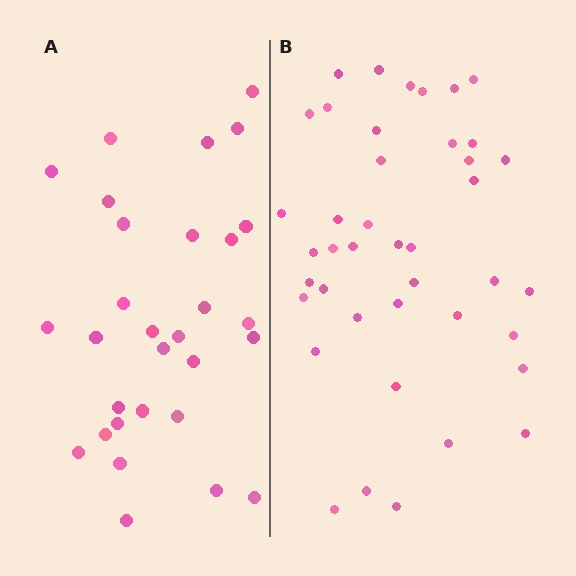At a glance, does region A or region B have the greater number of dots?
Region B (the right region) has more dots.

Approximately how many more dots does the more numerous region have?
Region B has roughly 12 or so more dots than region A.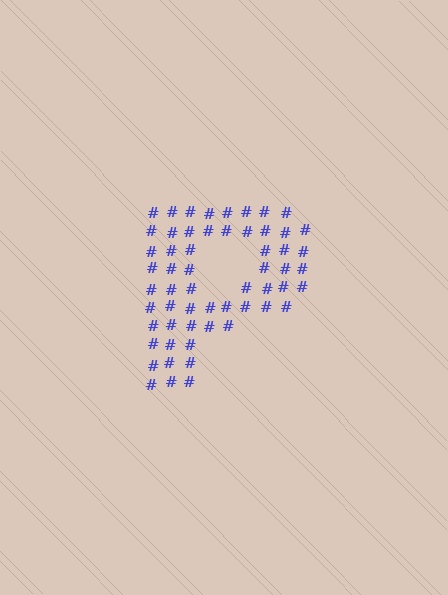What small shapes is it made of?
It is made of small hash symbols.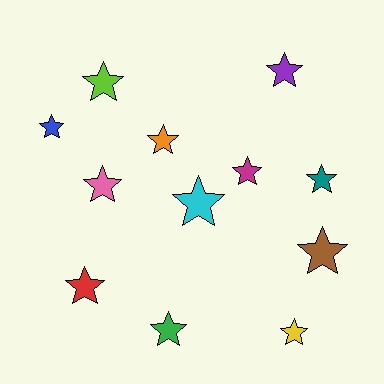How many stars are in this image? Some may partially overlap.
There are 12 stars.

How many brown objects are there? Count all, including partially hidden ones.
There is 1 brown object.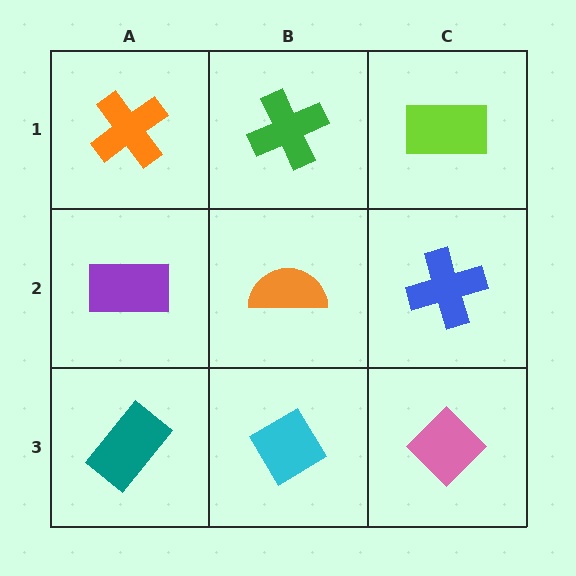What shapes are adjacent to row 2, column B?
A green cross (row 1, column B), a cyan diamond (row 3, column B), a purple rectangle (row 2, column A), a blue cross (row 2, column C).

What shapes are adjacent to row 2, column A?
An orange cross (row 1, column A), a teal rectangle (row 3, column A), an orange semicircle (row 2, column B).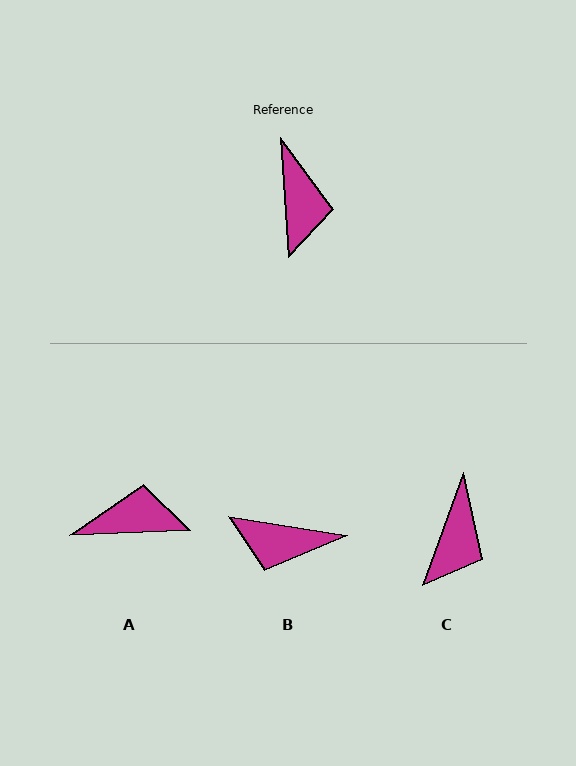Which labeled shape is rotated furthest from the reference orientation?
B, about 103 degrees away.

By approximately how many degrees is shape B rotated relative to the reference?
Approximately 103 degrees clockwise.